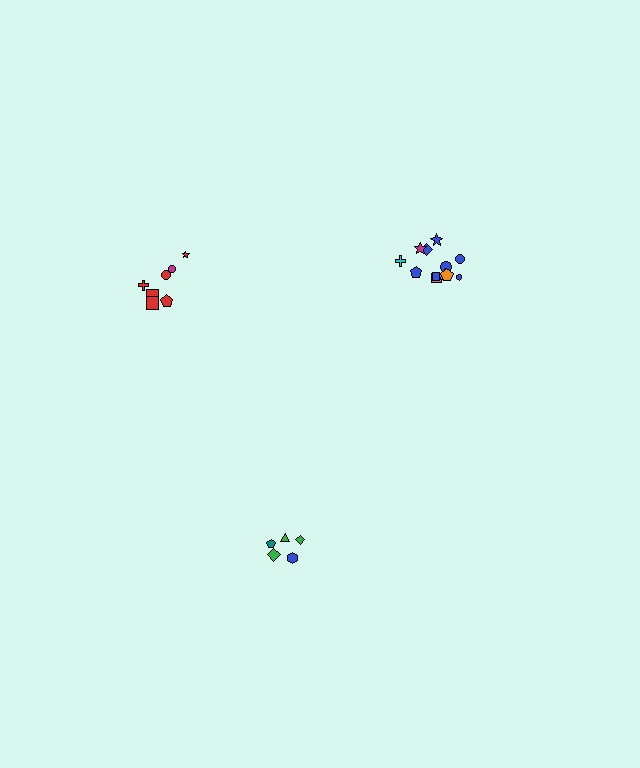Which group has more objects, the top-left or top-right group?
The top-right group.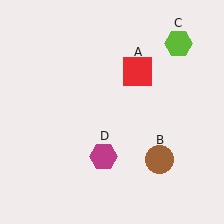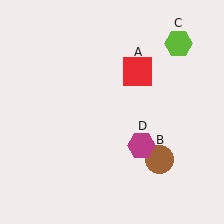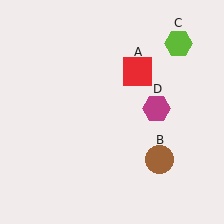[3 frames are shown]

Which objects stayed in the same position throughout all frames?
Red square (object A) and brown circle (object B) and lime hexagon (object C) remained stationary.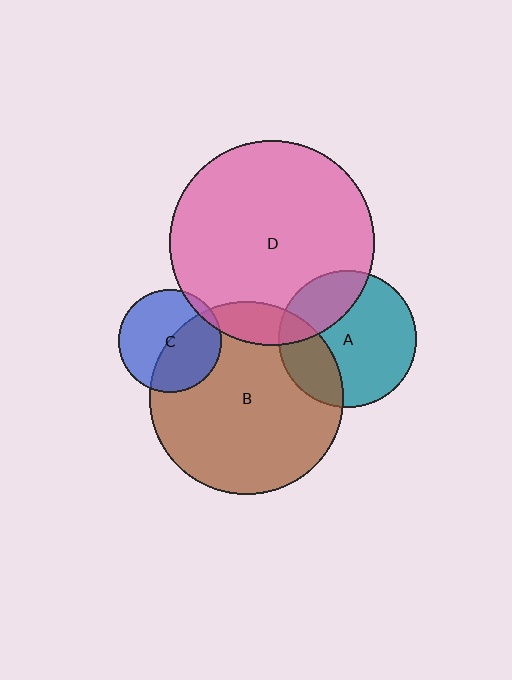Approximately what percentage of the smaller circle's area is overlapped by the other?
Approximately 10%.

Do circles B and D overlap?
Yes.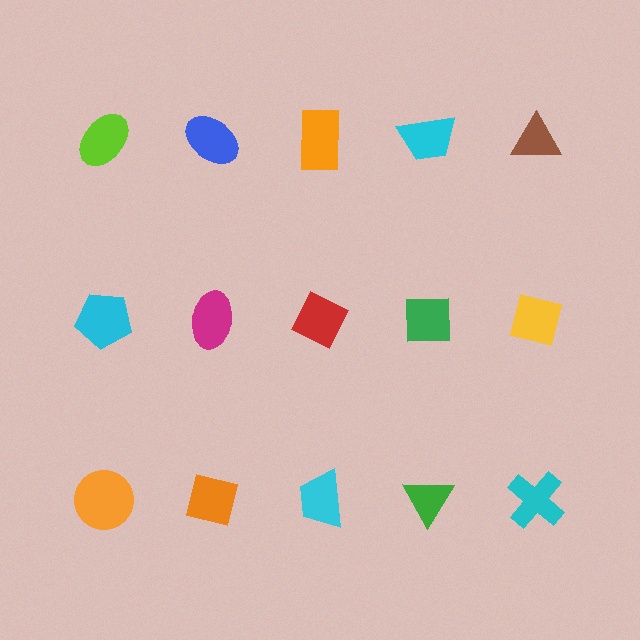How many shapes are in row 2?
5 shapes.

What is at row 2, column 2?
A magenta ellipse.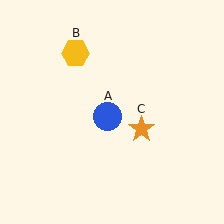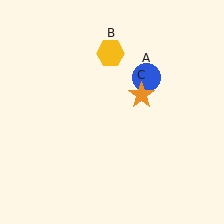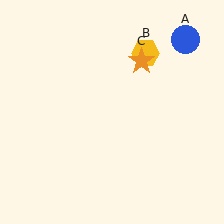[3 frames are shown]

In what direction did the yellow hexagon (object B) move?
The yellow hexagon (object B) moved right.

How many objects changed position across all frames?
3 objects changed position: blue circle (object A), yellow hexagon (object B), orange star (object C).